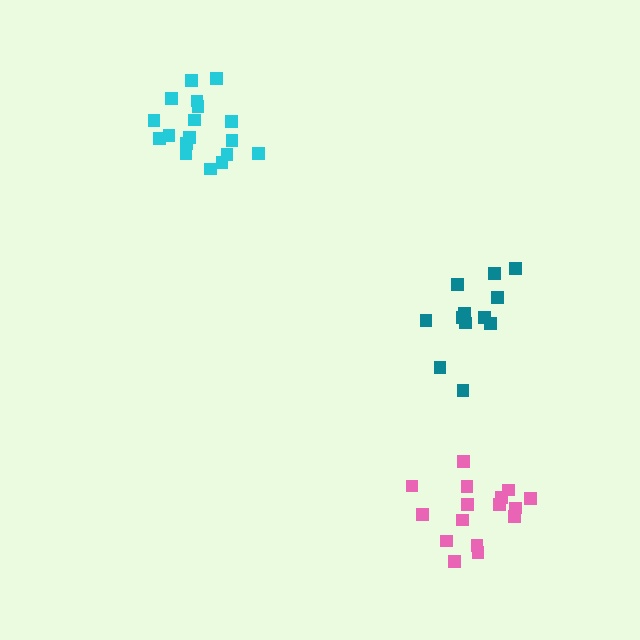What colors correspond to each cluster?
The clusters are colored: cyan, pink, teal.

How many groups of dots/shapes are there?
There are 3 groups.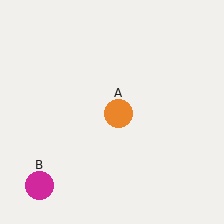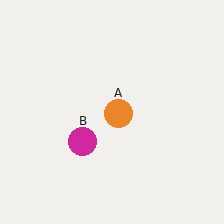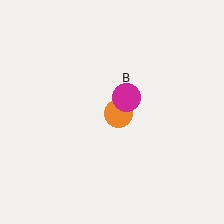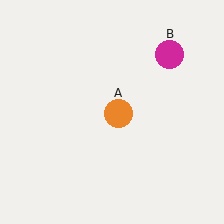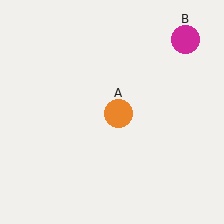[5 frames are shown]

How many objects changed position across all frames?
1 object changed position: magenta circle (object B).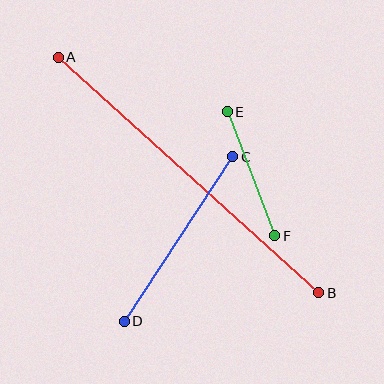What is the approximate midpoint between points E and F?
The midpoint is at approximately (251, 174) pixels.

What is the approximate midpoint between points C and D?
The midpoint is at approximately (178, 239) pixels.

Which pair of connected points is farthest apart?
Points A and B are farthest apart.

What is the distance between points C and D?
The distance is approximately 197 pixels.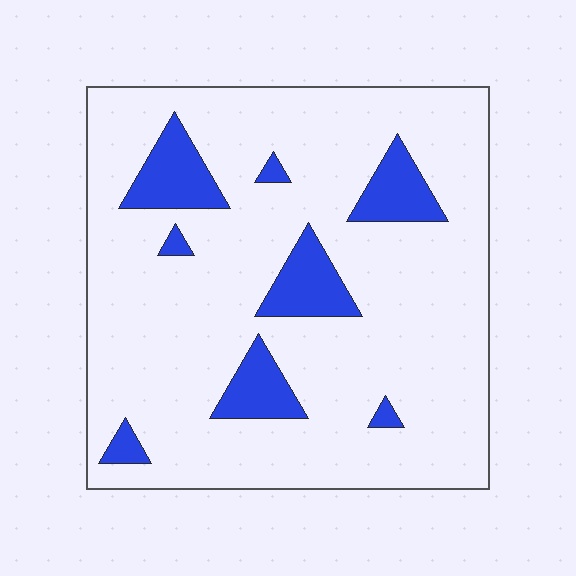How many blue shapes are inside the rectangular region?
8.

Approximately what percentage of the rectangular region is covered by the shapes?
Approximately 15%.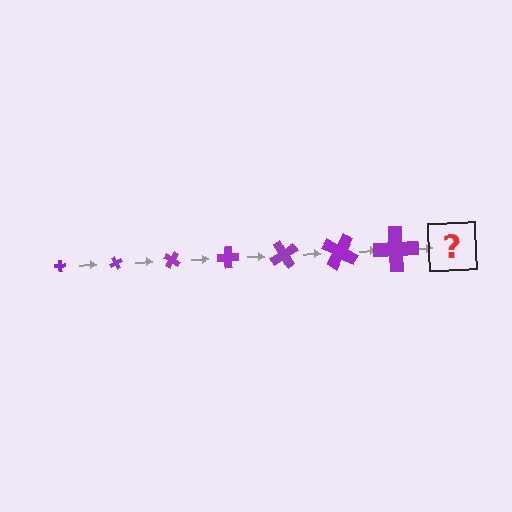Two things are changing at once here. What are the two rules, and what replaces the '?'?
The two rules are that the cross grows larger each step and it rotates 60 degrees each step. The '?' should be a cross, larger than the previous one and rotated 420 degrees from the start.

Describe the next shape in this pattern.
It should be a cross, larger than the previous one and rotated 420 degrees from the start.